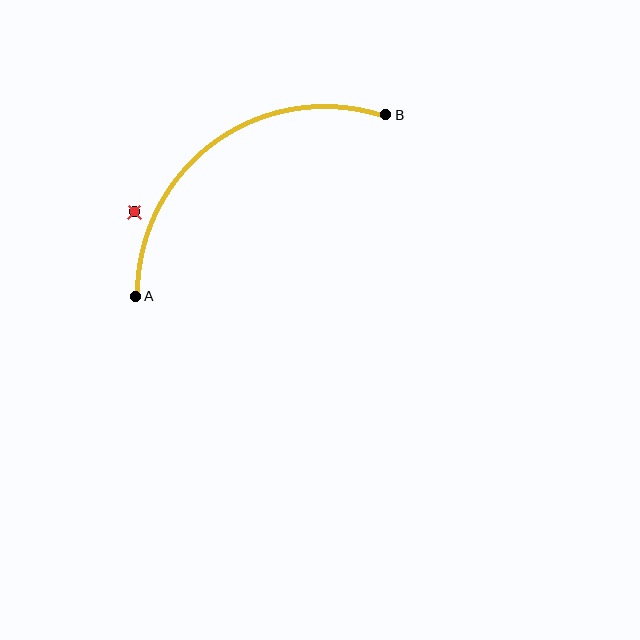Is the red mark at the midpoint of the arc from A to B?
No — the red mark does not lie on the arc at all. It sits slightly outside the curve.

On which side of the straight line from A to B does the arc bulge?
The arc bulges above and to the left of the straight line connecting A and B.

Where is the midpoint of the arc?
The arc midpoint is the point on the curve farthest from the straight line joining A and B. It sits above and to the left of that line.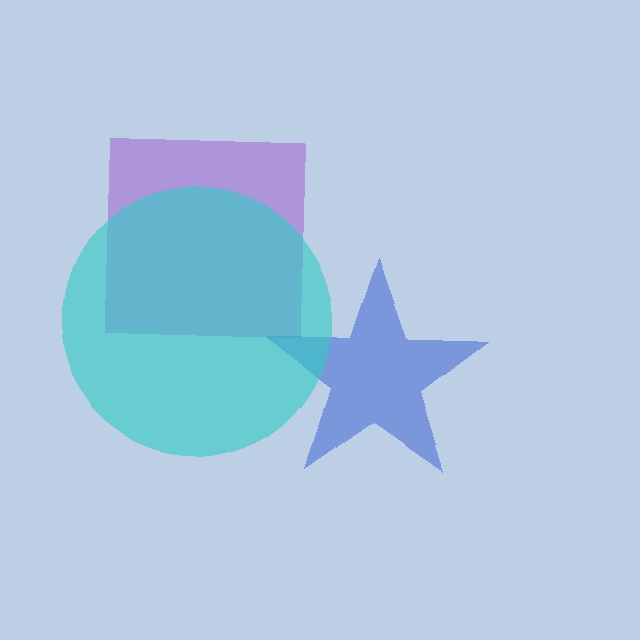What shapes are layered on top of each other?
The layered shapes are: a purple square, a blue star, a cyan circle.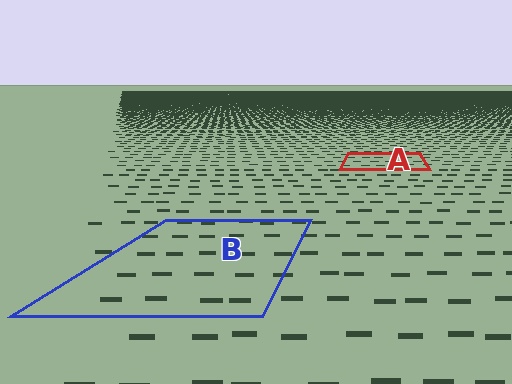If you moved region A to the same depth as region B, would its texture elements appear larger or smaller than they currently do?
They would appear larger. At a closer depth, the same texture elements are projected at a bigger on-screen size.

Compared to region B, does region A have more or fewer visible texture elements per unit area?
Region A has more texture elements per unit area — they are packed more densely because it is farther away.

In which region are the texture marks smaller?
The texture marks are smaller in region A, because it is farther away.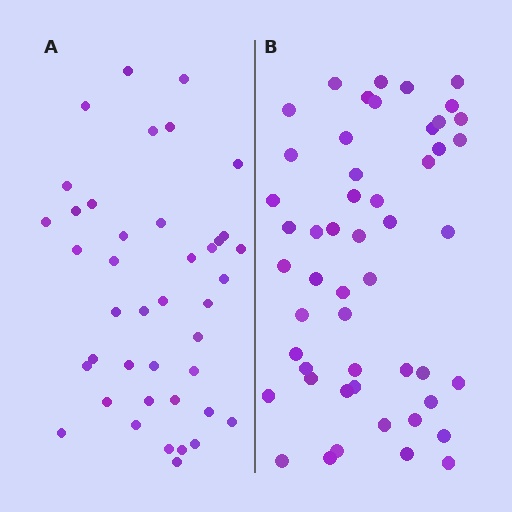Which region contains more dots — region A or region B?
Region B (the right region) has more dots.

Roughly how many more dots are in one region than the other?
Region B has roughly 10 or so more dots than region A.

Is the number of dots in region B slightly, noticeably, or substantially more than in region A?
Region B has only slightly more — the two regions are fairly close. The ratio is roughly 1.2 to 1.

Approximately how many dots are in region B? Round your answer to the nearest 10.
About 50 dots. (The exact count is 51, which rounds to 50.)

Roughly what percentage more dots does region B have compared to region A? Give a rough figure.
About 25% more.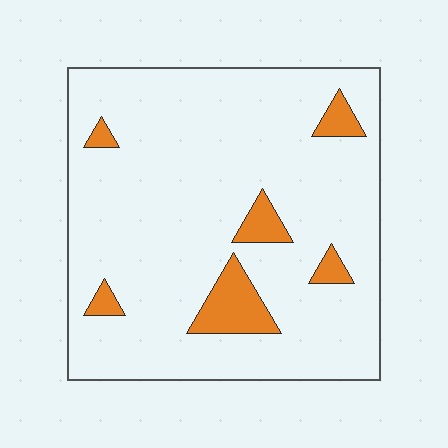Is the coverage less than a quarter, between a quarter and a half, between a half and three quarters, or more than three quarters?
Less than a quarter.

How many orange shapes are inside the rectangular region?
6.